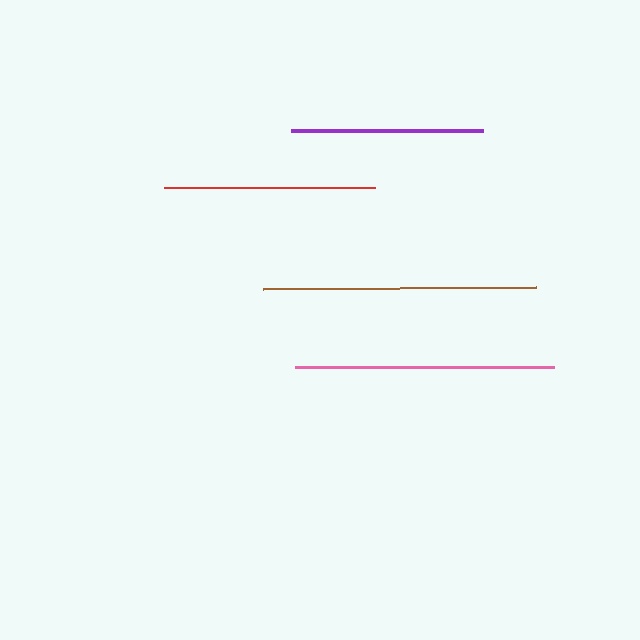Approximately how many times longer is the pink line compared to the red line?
The pink line is approximately 1.2 times the length of the red line.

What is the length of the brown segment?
The brown segment is approximately 274 pixels long.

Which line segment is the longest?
The brown line is the longest at approximately 274 pixels.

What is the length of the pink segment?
The pink segment is approximately 259 pixels long.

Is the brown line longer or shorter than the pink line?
The brown line is longer than the pink line.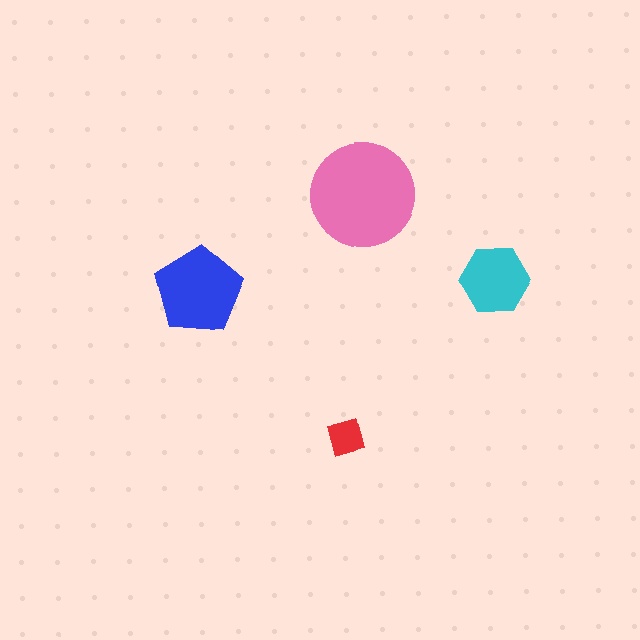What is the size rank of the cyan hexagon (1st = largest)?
3rd.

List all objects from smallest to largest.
The red diamond, the cyan hexagon, the blue pentagon, the pink circle.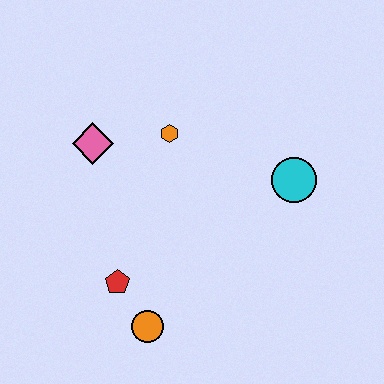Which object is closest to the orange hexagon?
The pink diamond is closest to the orange hexagon.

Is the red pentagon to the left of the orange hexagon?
Yes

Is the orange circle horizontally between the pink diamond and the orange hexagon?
Yes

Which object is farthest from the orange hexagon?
The orange circle is farthest from the orange hexagon.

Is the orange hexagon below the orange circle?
No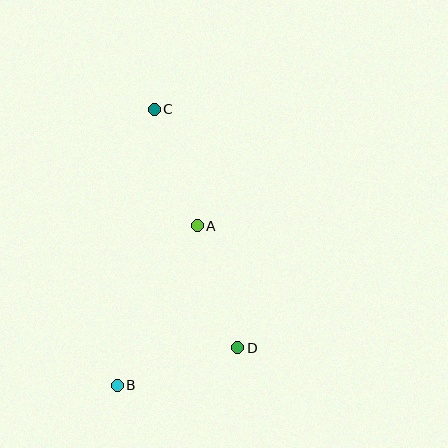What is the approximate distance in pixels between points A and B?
The distance between A and B is approximately 178 pixels.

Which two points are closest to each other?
Points A and C are closest to each other.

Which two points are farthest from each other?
Points B and C are farthest from each other.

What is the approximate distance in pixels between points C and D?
The distance between C and D is approximately 253 pixels.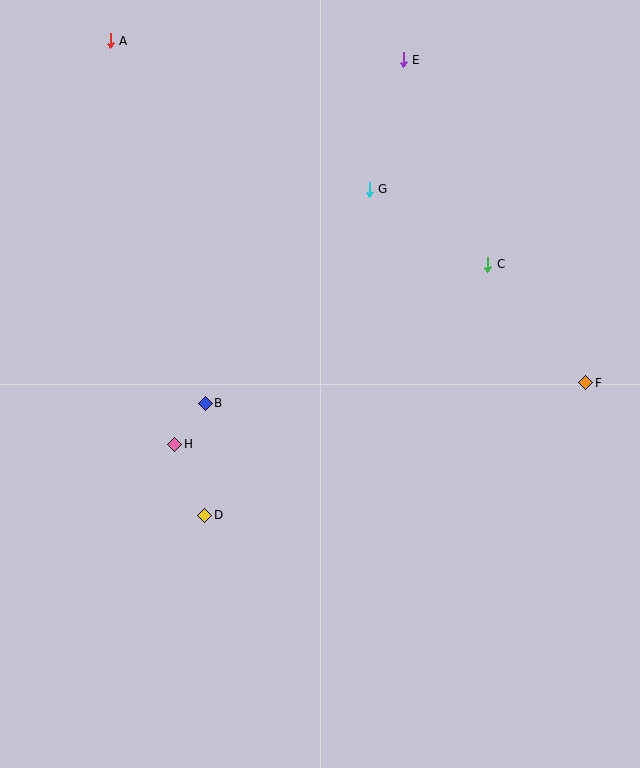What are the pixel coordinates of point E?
Point E is at (403, 60).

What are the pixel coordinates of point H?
Point H is at (175, 444).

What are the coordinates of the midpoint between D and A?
The midpoint between D and A is at (157, 278).